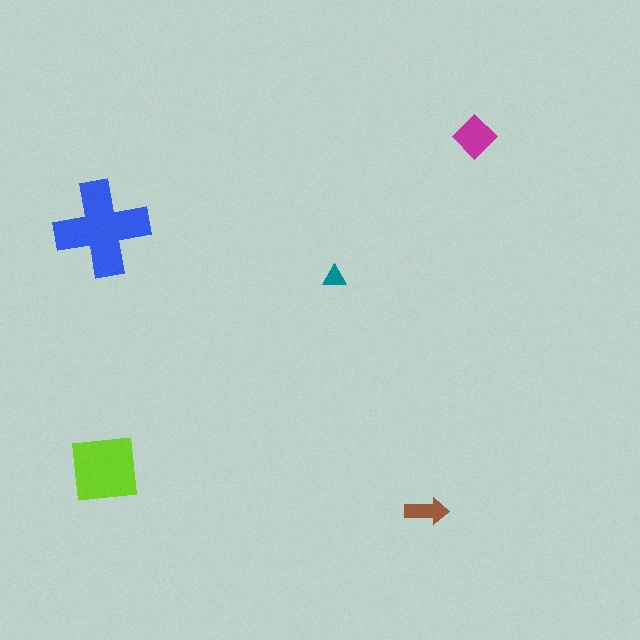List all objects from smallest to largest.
The teal triangle, the brown arrow, the magenta diamond, the lime square, the blue cross.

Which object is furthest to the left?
The blue cross is leftmost.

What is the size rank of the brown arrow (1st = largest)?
4th.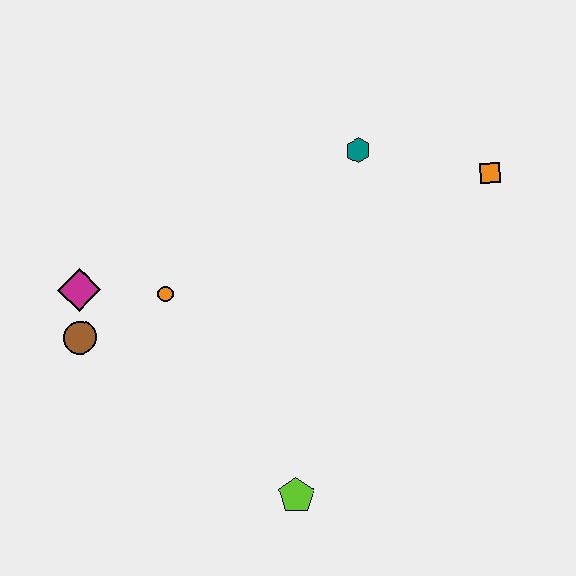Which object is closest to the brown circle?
The magenta diamond is closest to the brown circle.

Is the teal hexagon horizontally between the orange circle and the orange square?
Yes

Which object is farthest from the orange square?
The brown circle is farthest from the orange square.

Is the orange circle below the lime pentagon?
No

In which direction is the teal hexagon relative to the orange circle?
The teal hexagon is to the right of the orange circle.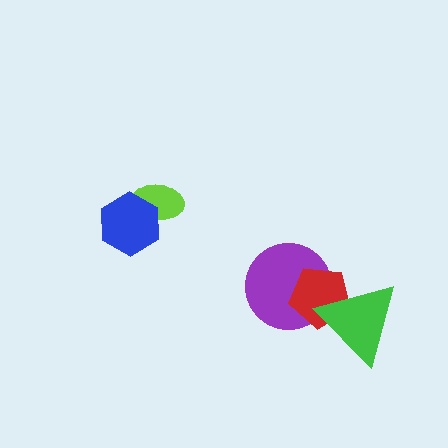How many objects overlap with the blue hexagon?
1 object overlaps with the blue hexagon.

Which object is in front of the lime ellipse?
The blue hexagon is in front of the lime ellipse.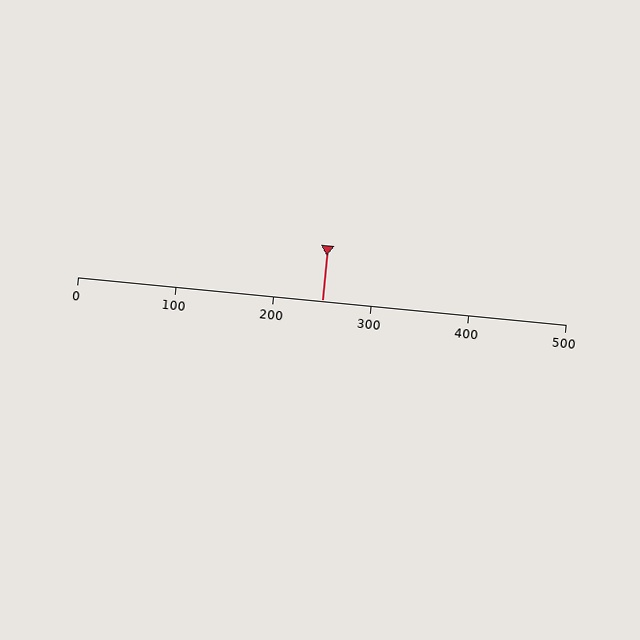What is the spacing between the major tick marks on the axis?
The major ticks are spaced 100 apart.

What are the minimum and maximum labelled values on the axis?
The axis runs from 0 to 500.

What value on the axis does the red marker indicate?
The marker indicates approximately 250.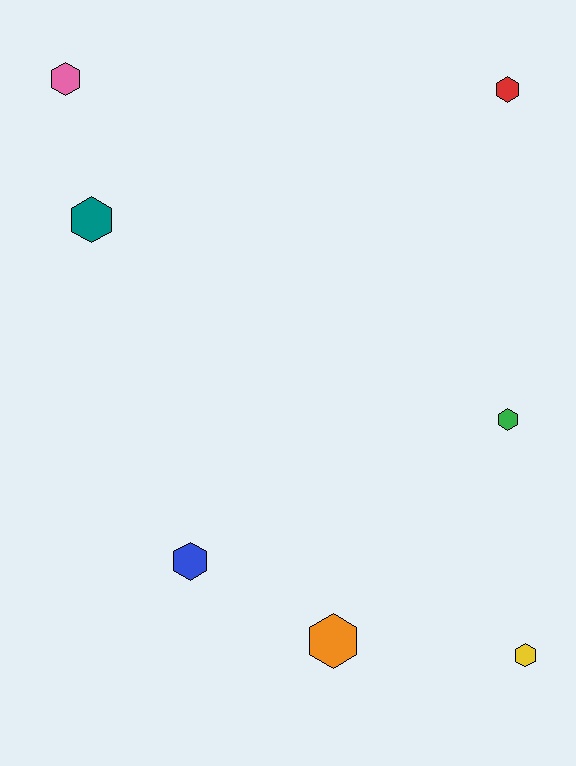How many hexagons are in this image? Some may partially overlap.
There are 7 hexagons.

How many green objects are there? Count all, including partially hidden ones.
There is 1 green object.